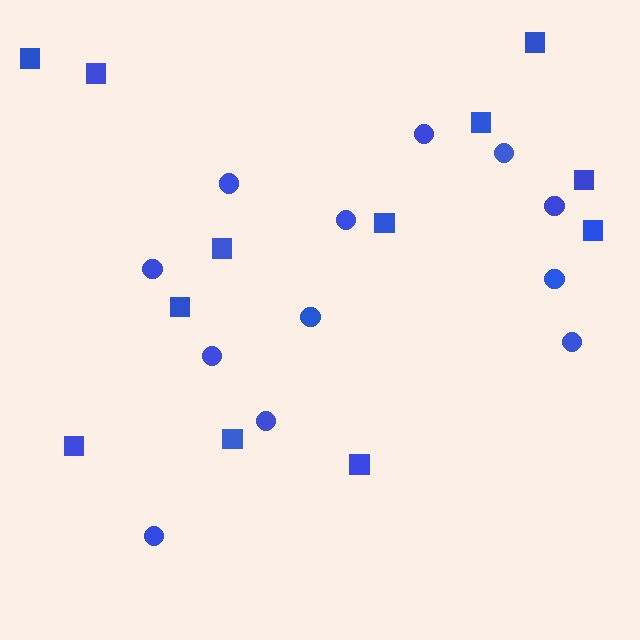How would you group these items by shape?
There are 2 groups: one group of circles (12) and one group of squares (12).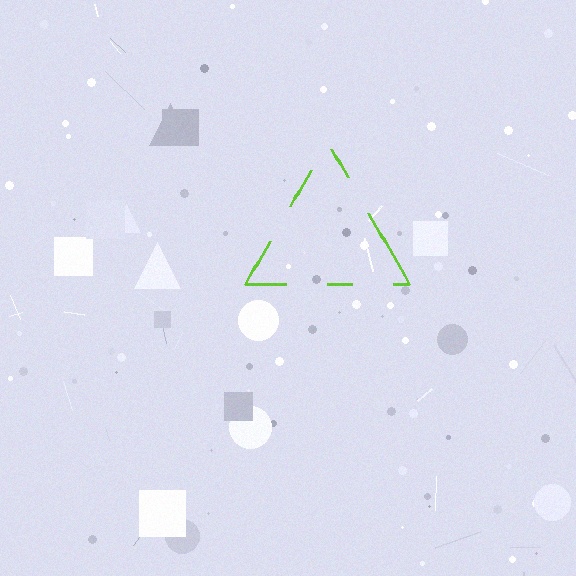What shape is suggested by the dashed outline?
The dashed outline suggests a triangle.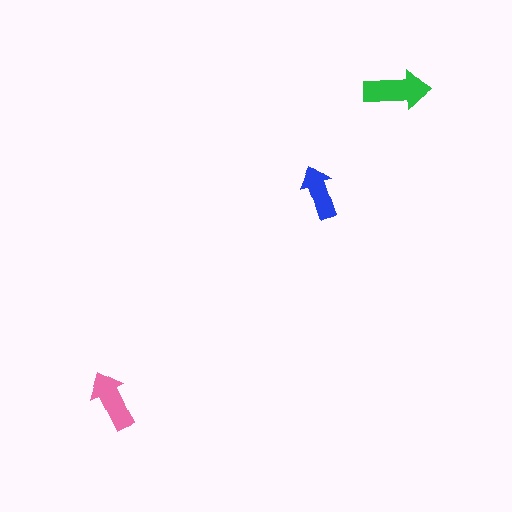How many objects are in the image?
There are 3 objects in the image.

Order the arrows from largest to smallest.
the green one, the pink one, the blue one.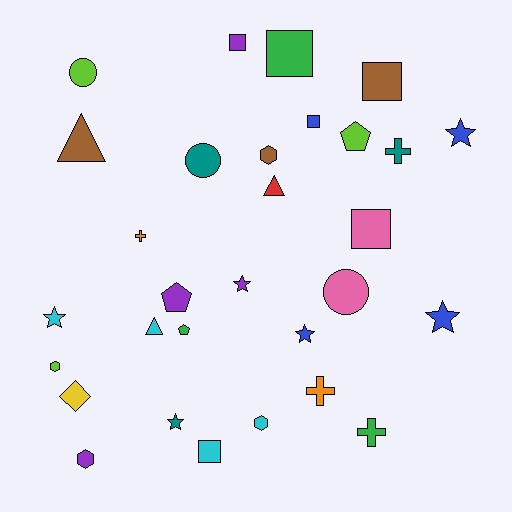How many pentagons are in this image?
There are 3 pentagons.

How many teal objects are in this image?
There are 3 teal objects.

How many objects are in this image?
There are 30 objects.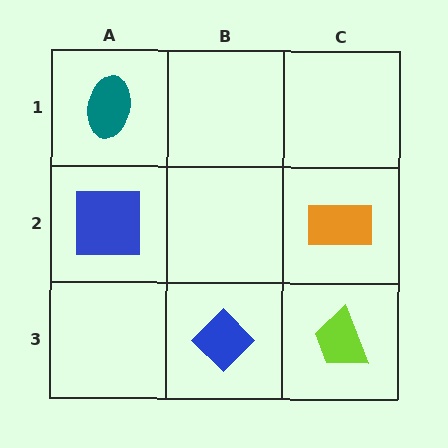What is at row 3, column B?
A blue diamond.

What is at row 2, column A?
A blue square.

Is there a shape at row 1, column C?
No, that cell is empty.